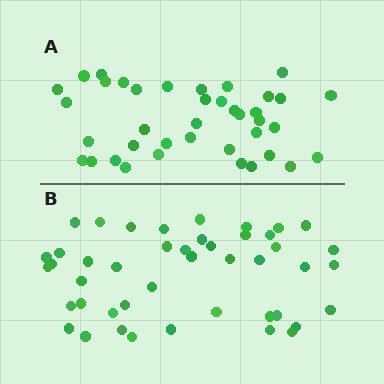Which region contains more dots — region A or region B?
Region B (the bottom region) has more dots.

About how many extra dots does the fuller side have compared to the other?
Region B has about 6 more dots than region A.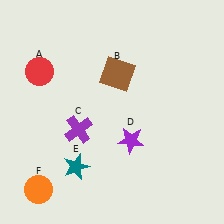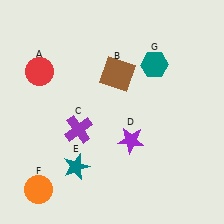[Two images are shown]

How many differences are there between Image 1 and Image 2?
There is 1 difference between the two images.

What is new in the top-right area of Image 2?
A teal hexagon (G) was added in the top-right area of Image 2.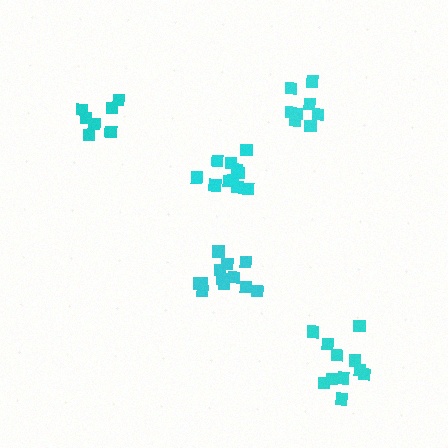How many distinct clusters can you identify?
There are 5 distinct clusters.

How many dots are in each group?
Group 1: 12 dots, Group 2: 8 dots, Group 3: 7 dots, Group 4: 11 dots, Group 5: 11 dots (49 total).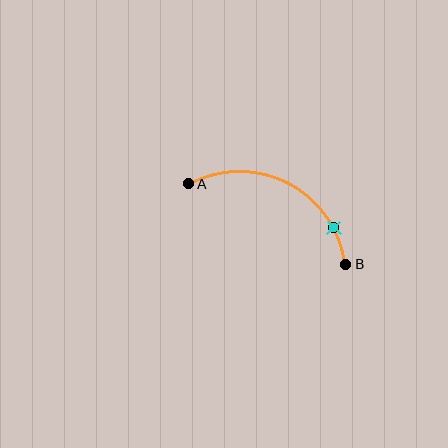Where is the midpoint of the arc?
The arc midpoint is the point on the curve farthest from the straight line joining A and B. It sits above that line.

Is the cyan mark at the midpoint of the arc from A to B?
No. The cyan mark lies on the arc but is closer to endpoint B. The arc midpoint would be at the point on the curve equidistant along the arc from both A and B.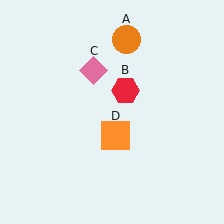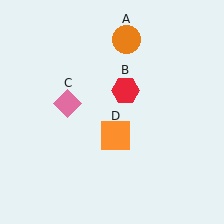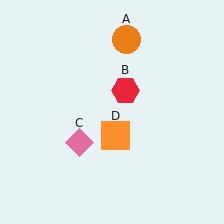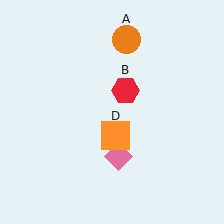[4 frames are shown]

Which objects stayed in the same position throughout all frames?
Orange circle (object A) and red hexagon (object B) and orange square (object D) remained stationary.